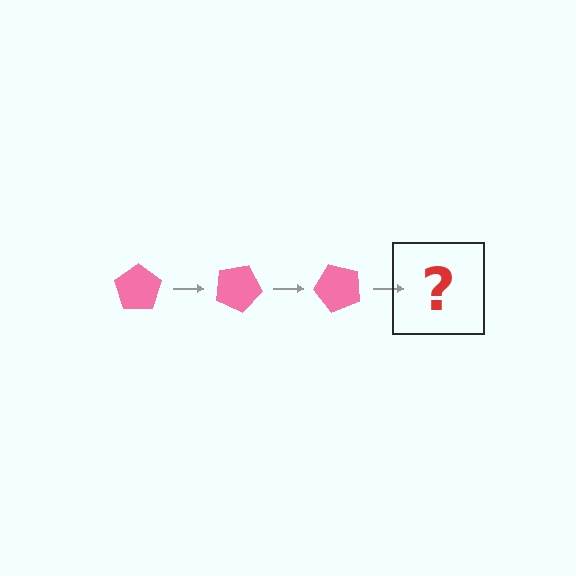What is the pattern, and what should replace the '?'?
The pattern is that the pentagon rotates 25 degrees each step. The '?' should be a pink pentagon rotated 75 degrees.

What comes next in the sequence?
The next element should be a pink pentagon rotated 75 degrees.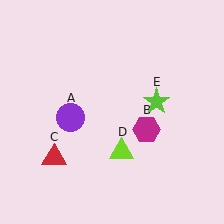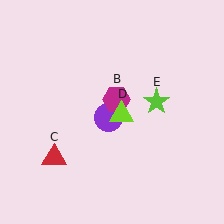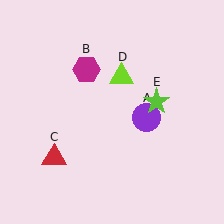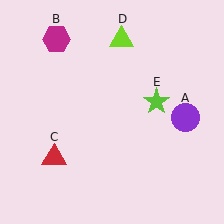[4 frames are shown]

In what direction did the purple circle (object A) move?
The purple circle (object A) moved right.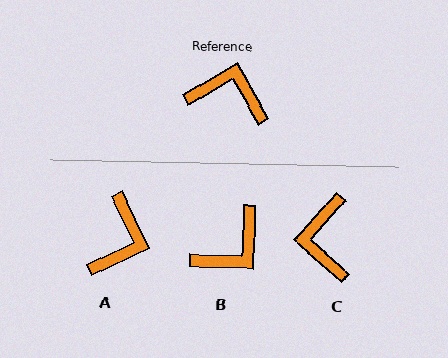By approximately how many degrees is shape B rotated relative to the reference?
Approximately 122 degrees clockwise.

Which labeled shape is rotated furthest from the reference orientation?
B, about 122 degrees away.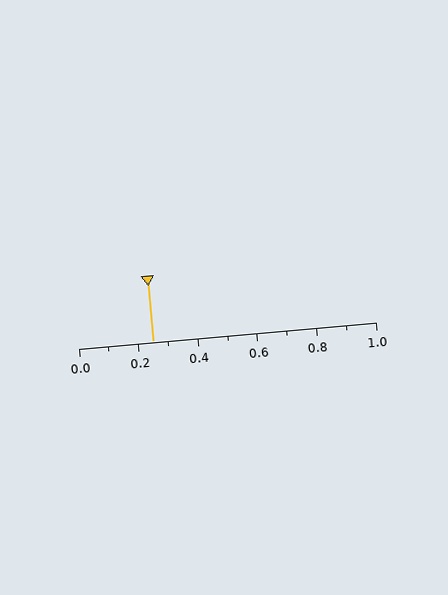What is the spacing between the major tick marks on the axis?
The major ticks are spaced 0.2 apart.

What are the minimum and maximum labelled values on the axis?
The axis runs from 0.0 to 1.0.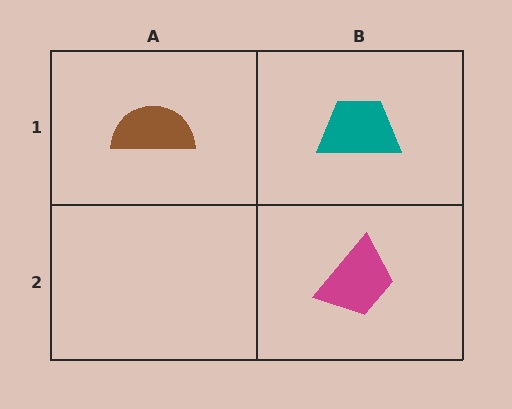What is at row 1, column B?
A teal trapezoid.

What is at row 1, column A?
A brown semicircle.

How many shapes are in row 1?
2 shapes.